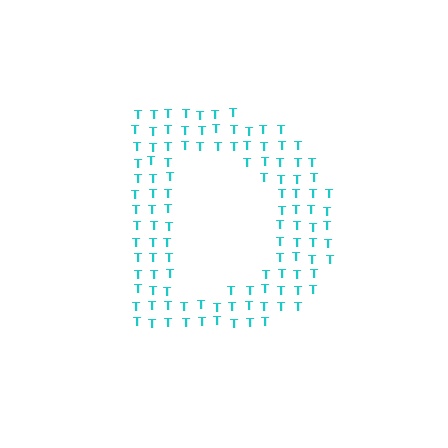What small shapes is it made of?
It is made of small letter T's.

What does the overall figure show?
The overall figure shows the letter D.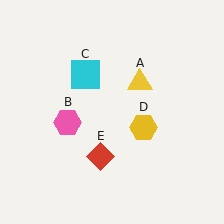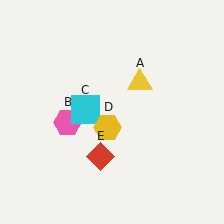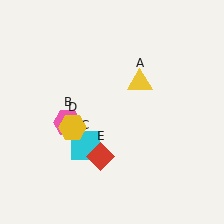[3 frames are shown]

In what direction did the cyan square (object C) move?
The cyan square (object C) moved down.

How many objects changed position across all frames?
2 objects changed position: cyan square (object C), yellow hexagon (object D).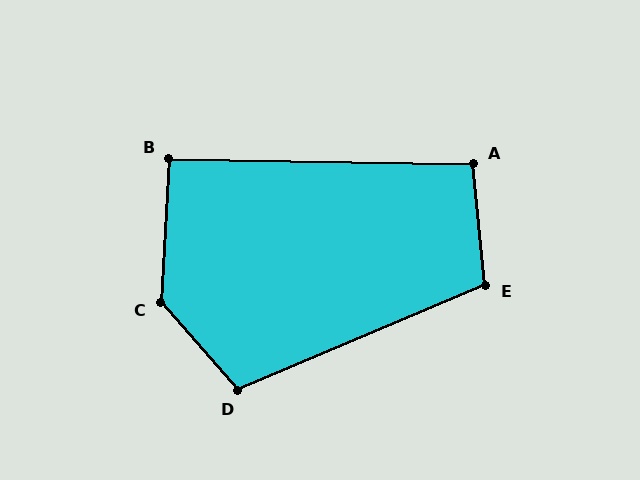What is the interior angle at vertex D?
Approximately 108 degrees (obtuse).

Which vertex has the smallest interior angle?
B, at approximately 92 degrees.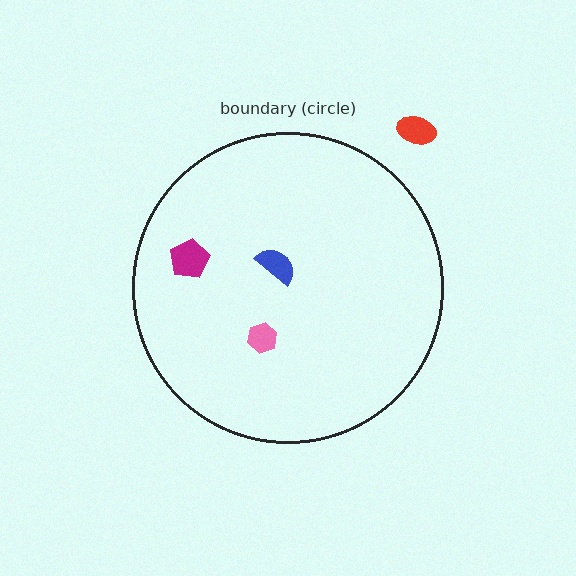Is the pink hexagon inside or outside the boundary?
Inside.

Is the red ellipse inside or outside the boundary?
Outside.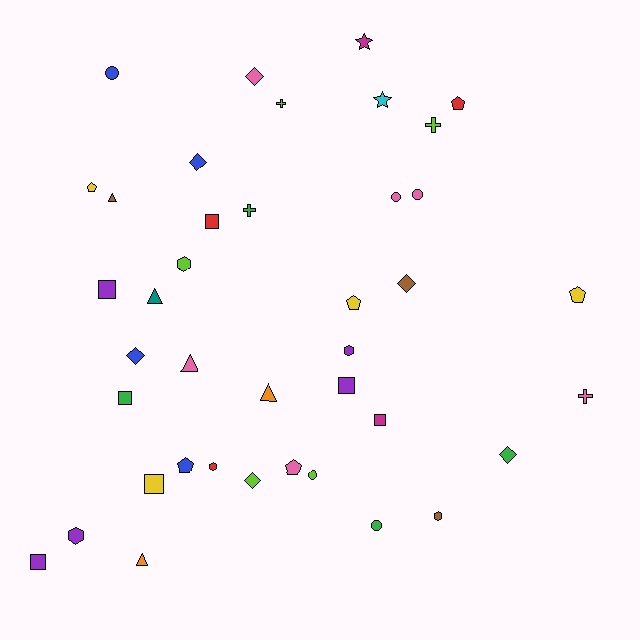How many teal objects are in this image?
There is 1 teal object.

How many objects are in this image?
There are 40 objects.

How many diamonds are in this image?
There are 6 diamonds.